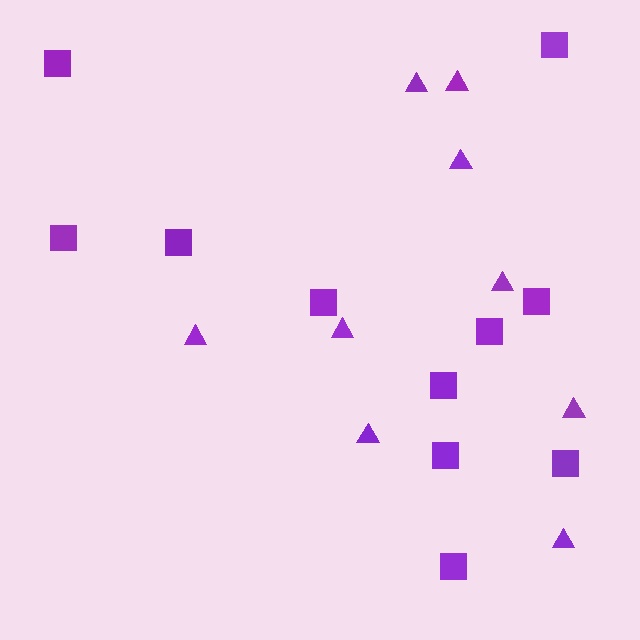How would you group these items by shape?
There are 2 groups: one group of triangles (9) and one group of squares (11).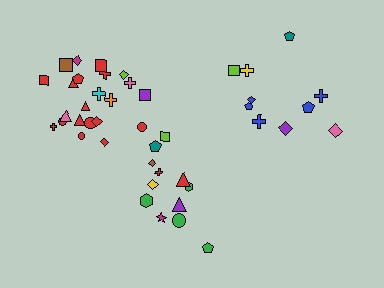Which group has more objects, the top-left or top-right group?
The top-left group.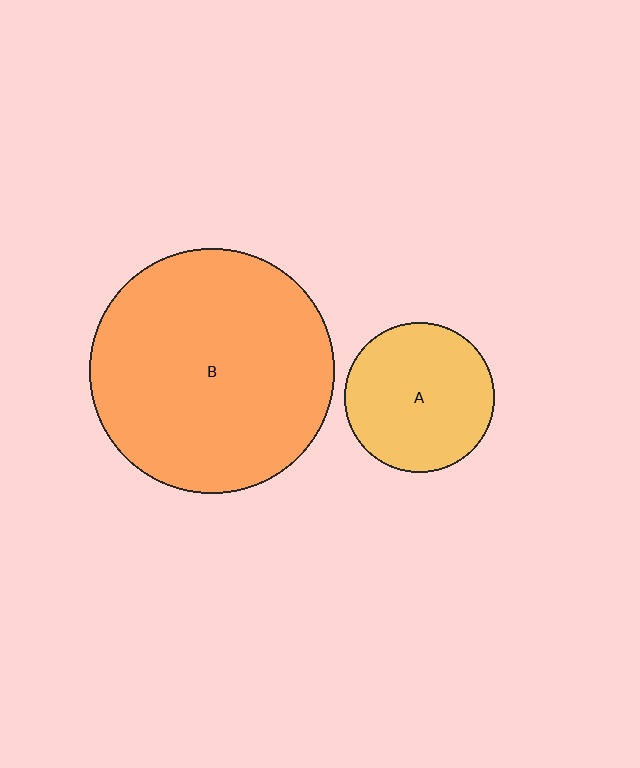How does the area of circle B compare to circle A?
Approximately 2.7 times.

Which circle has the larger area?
Circle B (orange).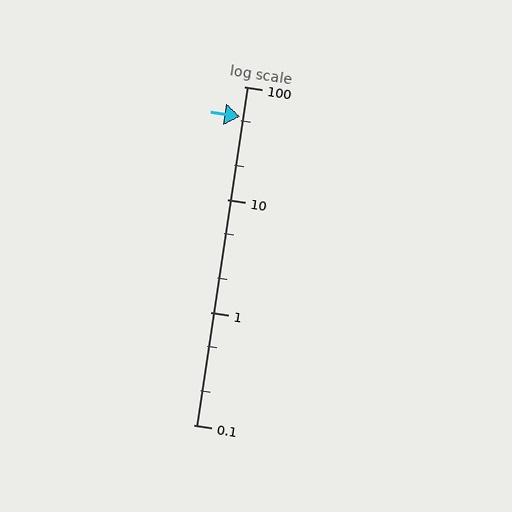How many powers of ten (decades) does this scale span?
The scale spans 3 decades, from 0.1 to 100.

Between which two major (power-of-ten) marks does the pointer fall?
The pointer is between 10 and 100.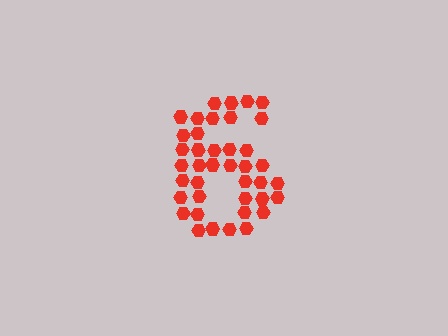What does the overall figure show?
The overall figure shows the digit 6.